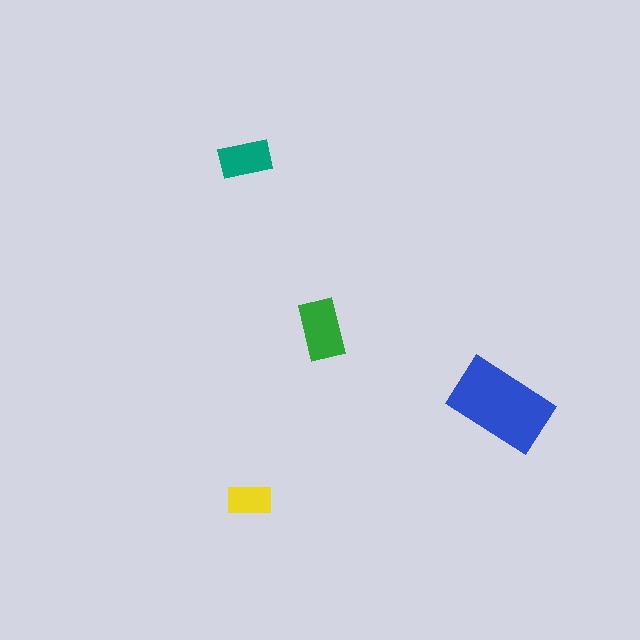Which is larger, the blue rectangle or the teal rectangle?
The blue one.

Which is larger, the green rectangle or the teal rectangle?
The green one.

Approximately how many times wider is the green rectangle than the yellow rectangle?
About 1.5 times wider.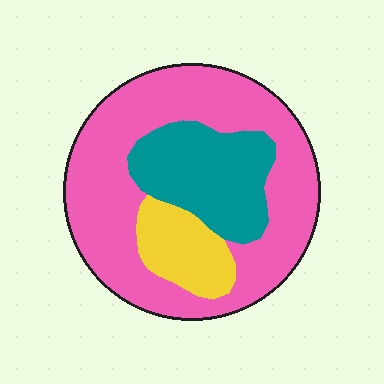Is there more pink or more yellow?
Pink.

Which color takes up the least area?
Yellow, at roughly 15%.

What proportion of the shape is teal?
Teal takes up about one quarter (1/4) of the shape.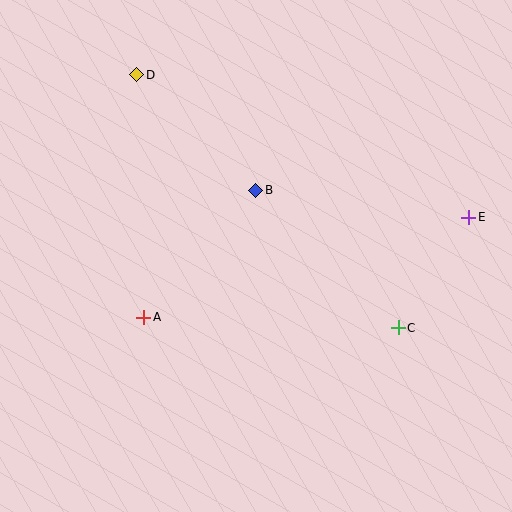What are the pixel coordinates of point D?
Point D is at (137, 75).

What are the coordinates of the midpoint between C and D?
The midpoint between C and D is at (267, 201).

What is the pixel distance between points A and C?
The distance between A and C is 255 pixels.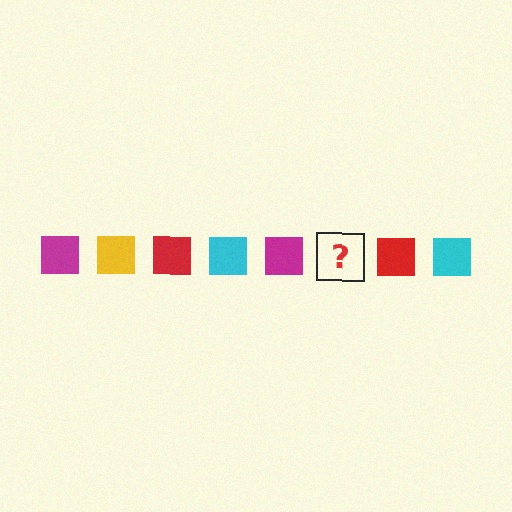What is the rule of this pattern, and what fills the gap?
The rule is that the pattern cycles through magenta, yellow, red, cyan squares. The gap should be filled with a yellow square.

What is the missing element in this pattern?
The missing element is a yellow square.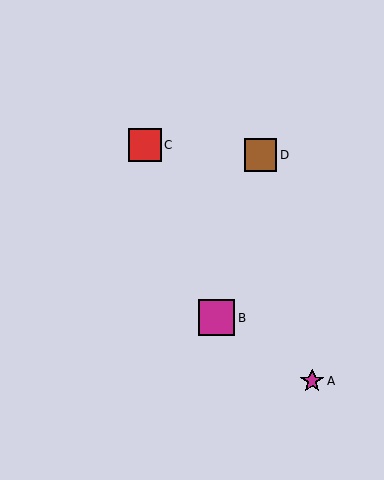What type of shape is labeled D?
Shape D is a brown square.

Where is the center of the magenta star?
The center of the magenta star is at (312, 381).